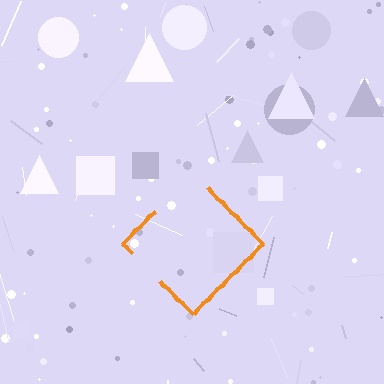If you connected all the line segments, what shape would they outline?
They would outline a diamond.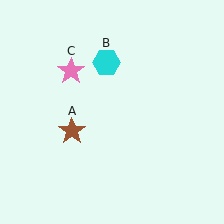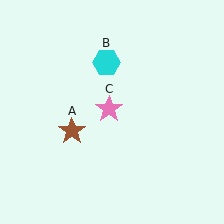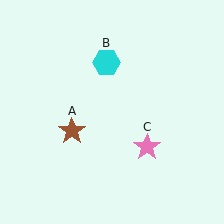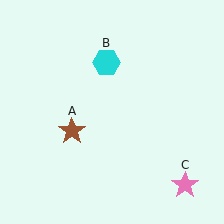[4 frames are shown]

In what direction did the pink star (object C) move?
The pink star (object C) moved down and to the right.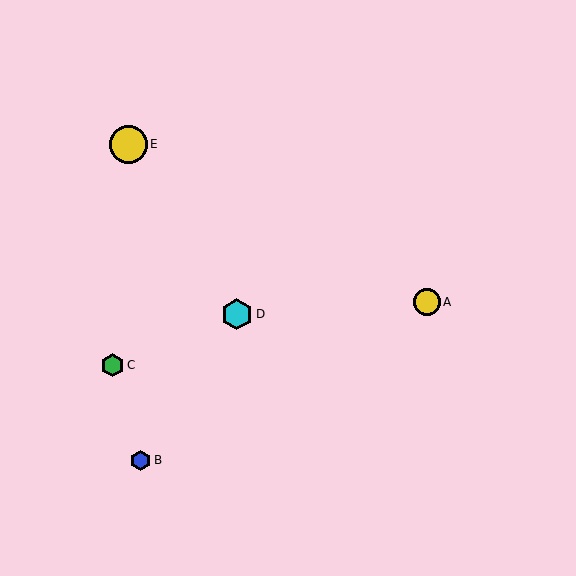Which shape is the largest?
The yellow circle (labeled E) is the largest.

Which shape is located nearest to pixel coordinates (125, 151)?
The yellow circle (labeled E) at (128, 144) is nearest to that location.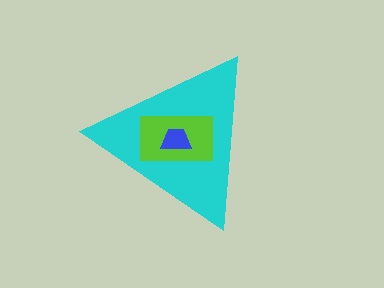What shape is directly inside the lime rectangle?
The blue trapezoid.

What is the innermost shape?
The blue trapezoid.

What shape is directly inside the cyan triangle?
The lime rectangle.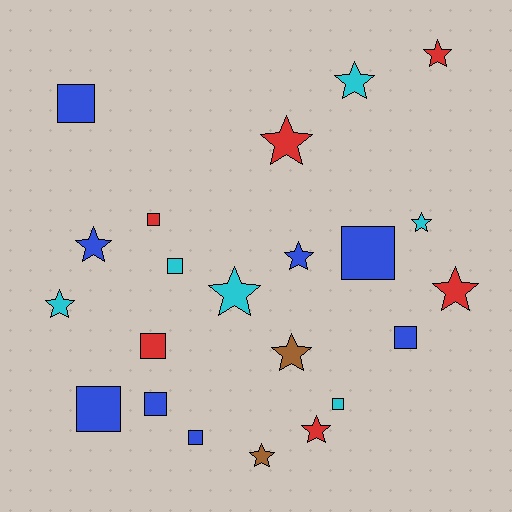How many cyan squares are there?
There are 2 cyan squares.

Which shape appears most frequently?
Star, with 12 objects.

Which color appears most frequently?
Blue, with 8 objects.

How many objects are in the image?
There are 22 objects.